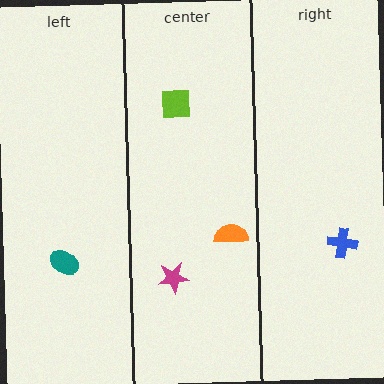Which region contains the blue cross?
The right region.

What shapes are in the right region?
The blue cross.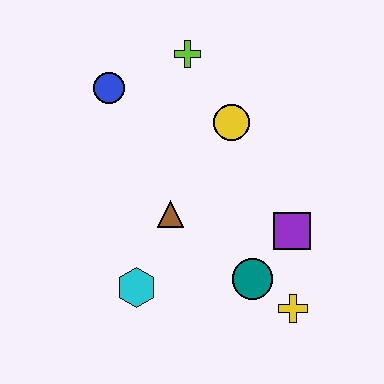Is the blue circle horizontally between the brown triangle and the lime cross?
No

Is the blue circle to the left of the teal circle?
Yes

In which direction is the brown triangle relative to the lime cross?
The brown triangle is below the lime cross.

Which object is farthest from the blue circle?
The yellow cross is farthest from the blue circle.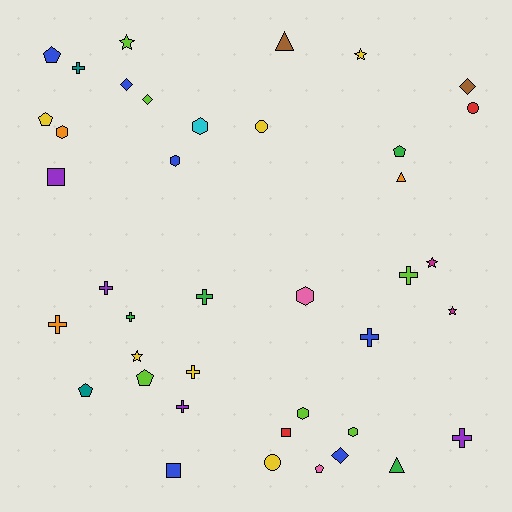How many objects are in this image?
There are 40 objects.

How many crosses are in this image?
There are 10 crosses.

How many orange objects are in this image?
There are 3 orange objects.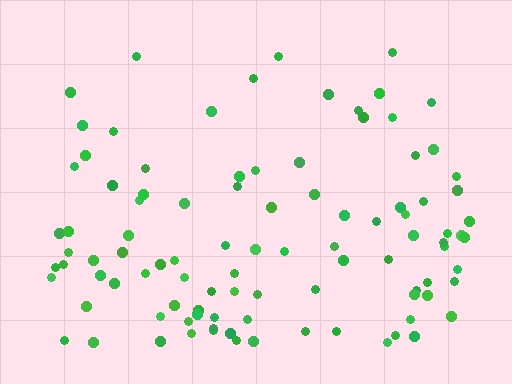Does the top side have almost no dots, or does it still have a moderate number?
Still a moderate number, just noticeably fewer than the bottom.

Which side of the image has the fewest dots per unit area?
The top.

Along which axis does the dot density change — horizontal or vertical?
Vertical.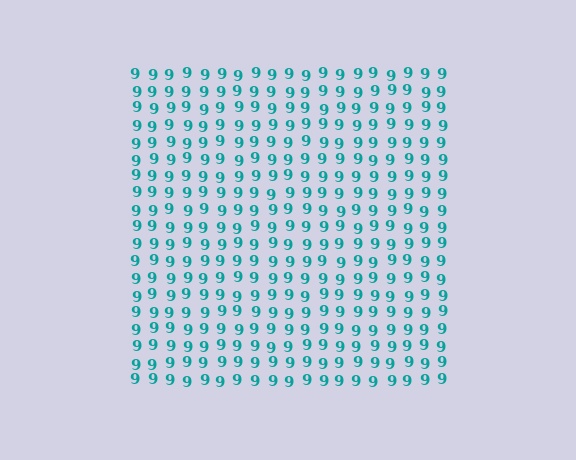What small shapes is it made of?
It is made of small digit 9's.